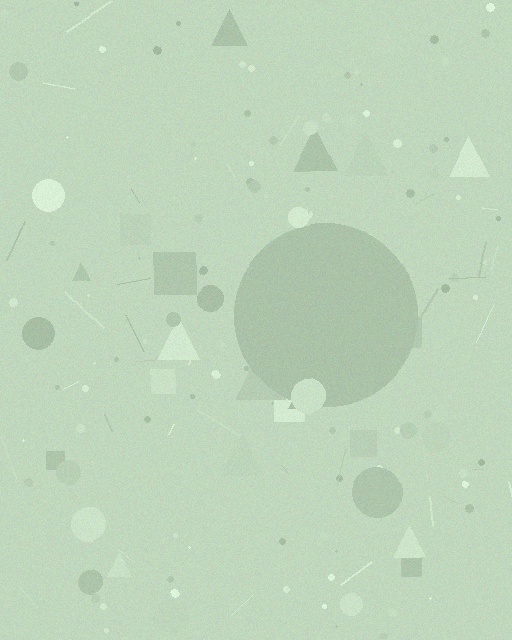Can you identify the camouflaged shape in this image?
The camouflaged shape is a circle.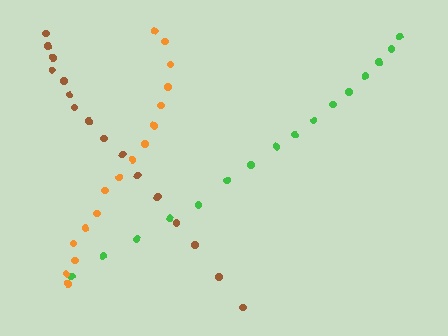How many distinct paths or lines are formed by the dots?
There are 3 distinct paths.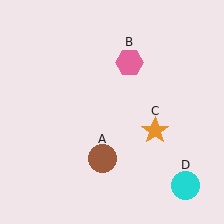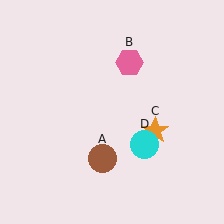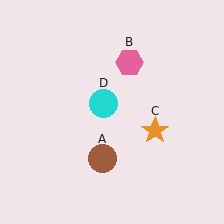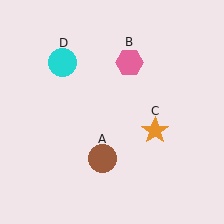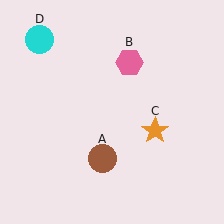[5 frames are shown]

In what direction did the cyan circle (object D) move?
The cyan circle (object D) moved up and to the left.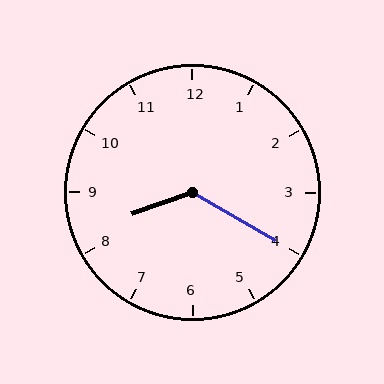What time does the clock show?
8:20.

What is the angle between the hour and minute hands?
Approximately 130 degrees.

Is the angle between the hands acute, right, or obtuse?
It is obtuse.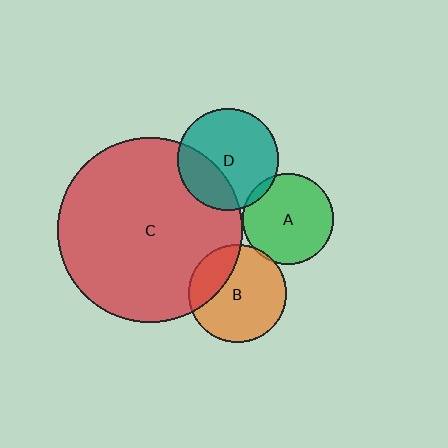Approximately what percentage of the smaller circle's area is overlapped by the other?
Approximately 5%.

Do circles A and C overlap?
Yes.